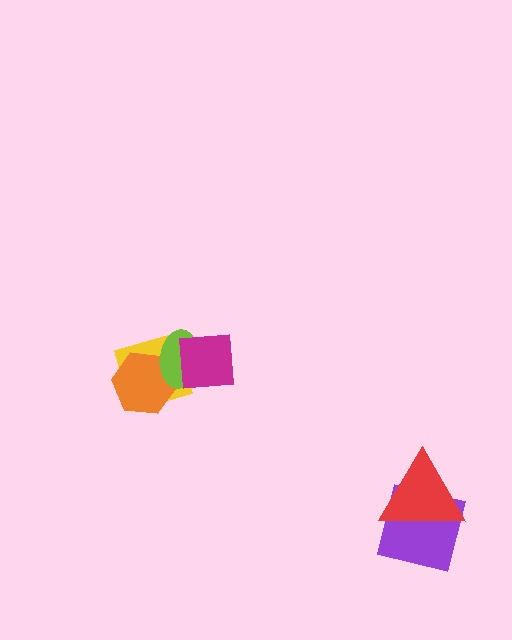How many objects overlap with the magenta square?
2 objects overlap with the magenta square.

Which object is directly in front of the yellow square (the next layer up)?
The orange hexagon is directly in front of the yellow square.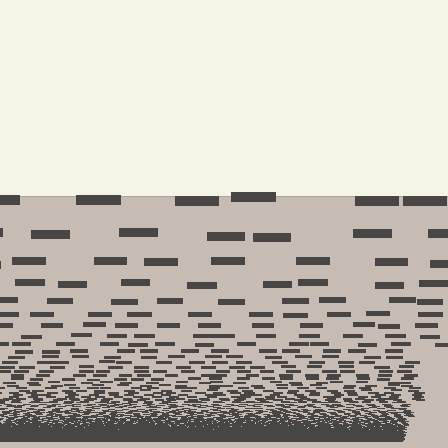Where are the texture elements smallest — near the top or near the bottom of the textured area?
Near the bottom.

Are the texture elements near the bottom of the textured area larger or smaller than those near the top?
Smaller. The gradient is inverted — elements near the bottom are smaller and denser.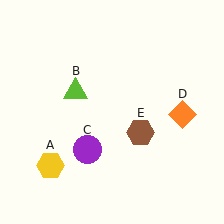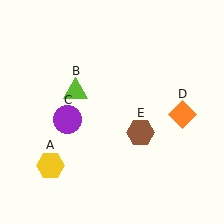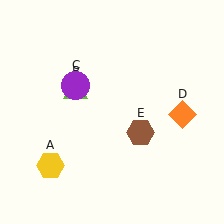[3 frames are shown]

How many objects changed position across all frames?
1 object changed position: purple circle (object C).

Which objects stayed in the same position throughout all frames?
Yellow hexagon (object A) and lime triangle (object B) and orange diamond (object D) and brown hexagon (object E) remained stationary.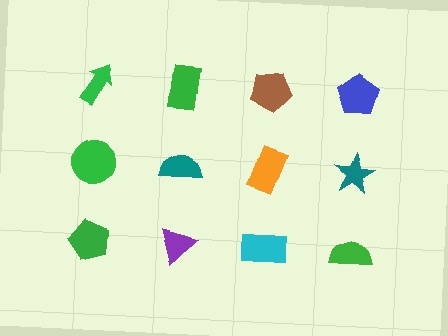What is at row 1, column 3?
A brown pentagon.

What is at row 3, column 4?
A green semicircle.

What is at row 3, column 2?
A purple triangle.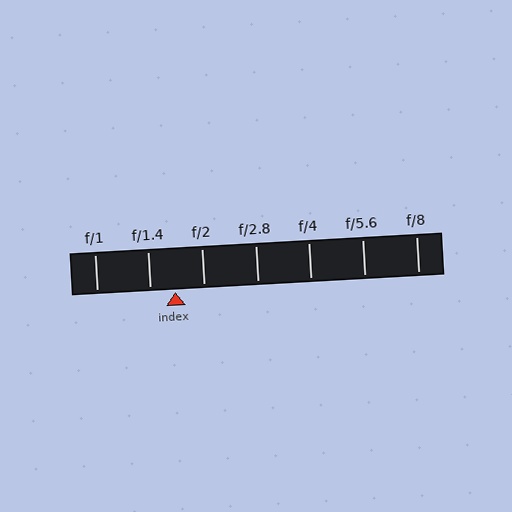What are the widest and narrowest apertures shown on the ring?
The widest aperture shown is f/1 and the narrowest is f/8.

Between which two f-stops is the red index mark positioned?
The index mark is between f/1.4 and f/2.